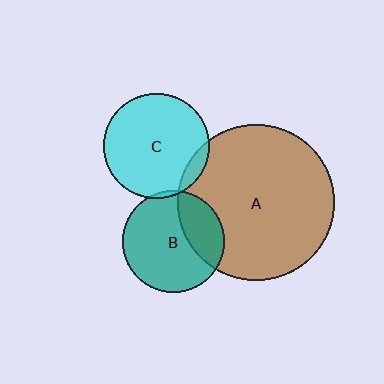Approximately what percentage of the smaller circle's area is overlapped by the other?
Approximately 30%.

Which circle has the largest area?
Circle A (brown).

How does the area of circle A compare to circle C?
Approximately 2.2 times.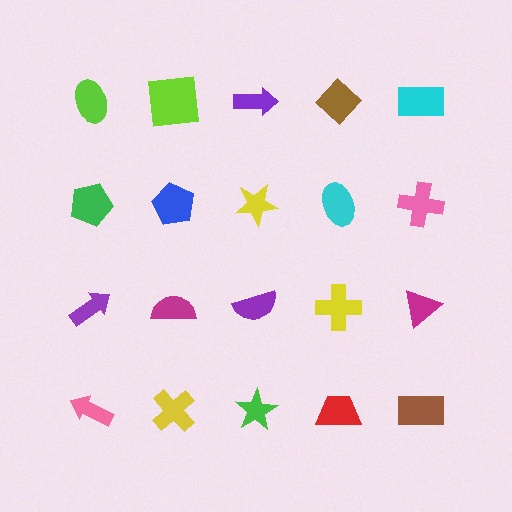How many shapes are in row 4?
5 shapes.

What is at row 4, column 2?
A yellow cross.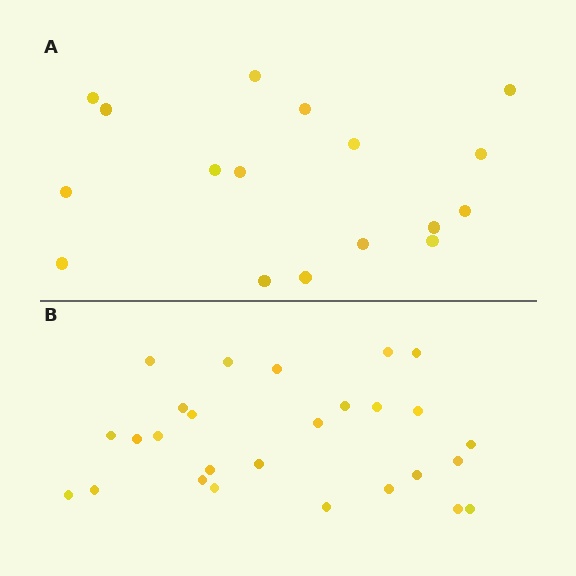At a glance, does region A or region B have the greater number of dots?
Region B (the bottom region) has more dots.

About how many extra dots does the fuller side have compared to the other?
Region B has roughly 10 or so more dots than region A.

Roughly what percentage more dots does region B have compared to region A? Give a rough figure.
About 60% more.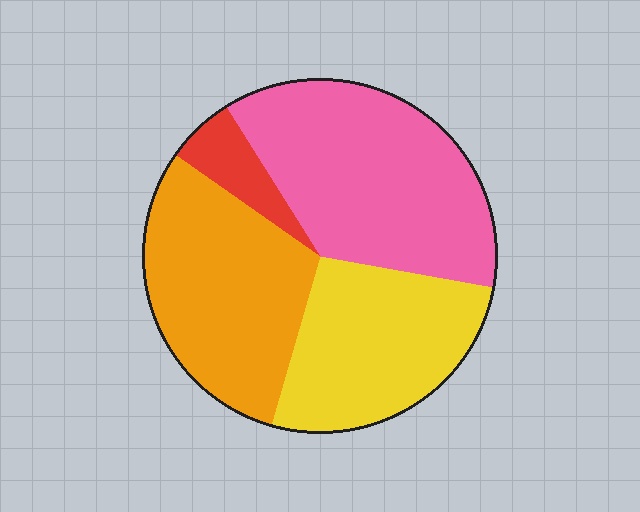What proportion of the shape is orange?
Orange takes up about one third (1/3) of the shape.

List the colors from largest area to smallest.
From largest to smallest: pink, orange, yellow, red.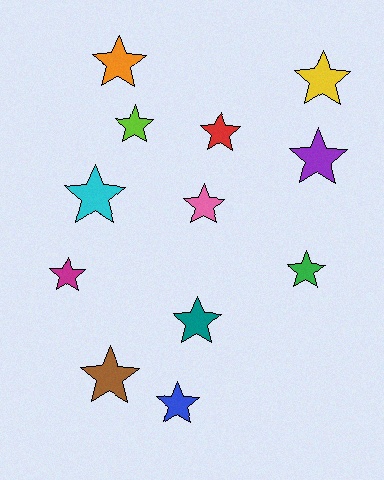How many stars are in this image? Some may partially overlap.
There are 12 stars.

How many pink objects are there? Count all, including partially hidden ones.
There is 1 pink object.